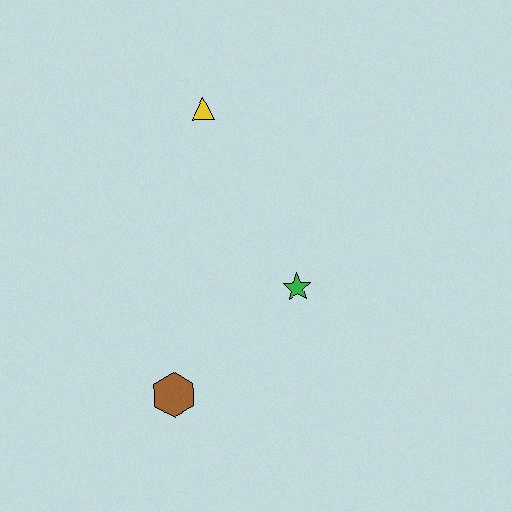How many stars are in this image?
There is 1 star.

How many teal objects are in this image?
There are no teal objects.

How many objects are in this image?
There are 3 objects.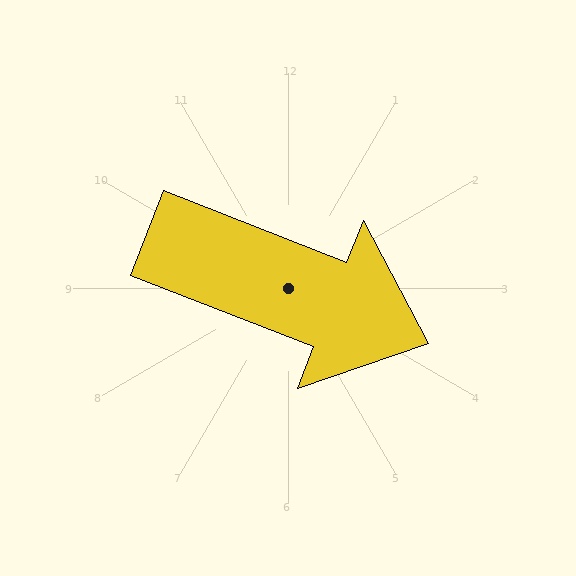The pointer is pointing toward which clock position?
Roughly 4 o'clock.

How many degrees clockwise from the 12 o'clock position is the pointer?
Approximately 111 degrees.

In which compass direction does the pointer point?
East.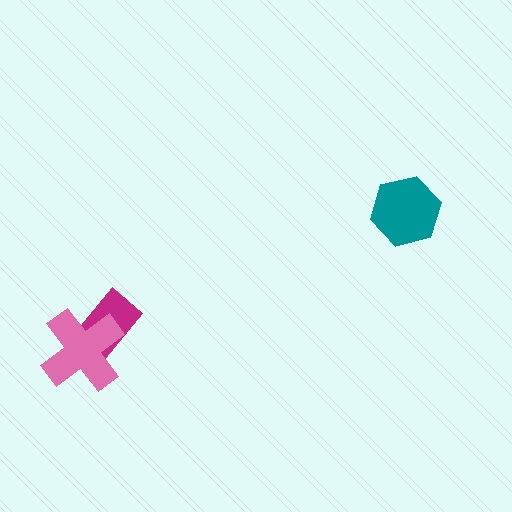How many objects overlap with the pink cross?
1 object overlaps with the pink cross.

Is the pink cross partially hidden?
No, no other shape covers it.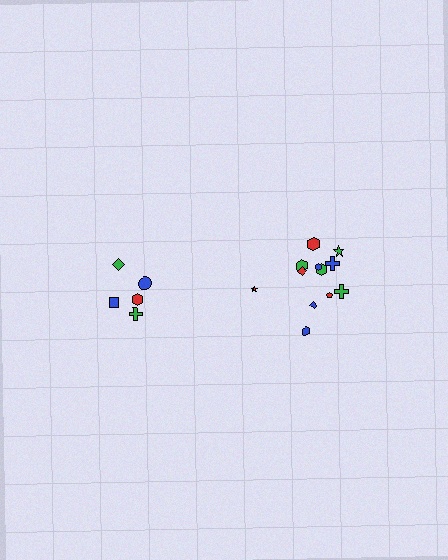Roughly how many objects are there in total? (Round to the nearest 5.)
Roughly 15 objects in total.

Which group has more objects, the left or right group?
The right group.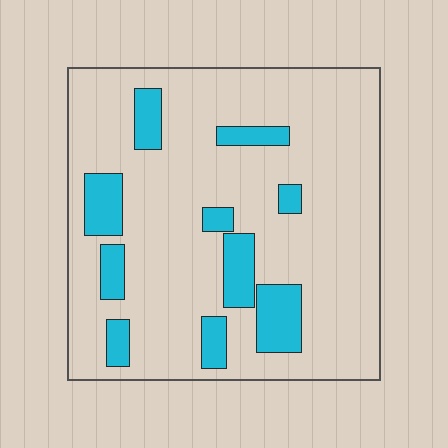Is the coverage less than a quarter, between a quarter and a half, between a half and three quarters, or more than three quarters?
Less than a quarter.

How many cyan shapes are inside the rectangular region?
10.